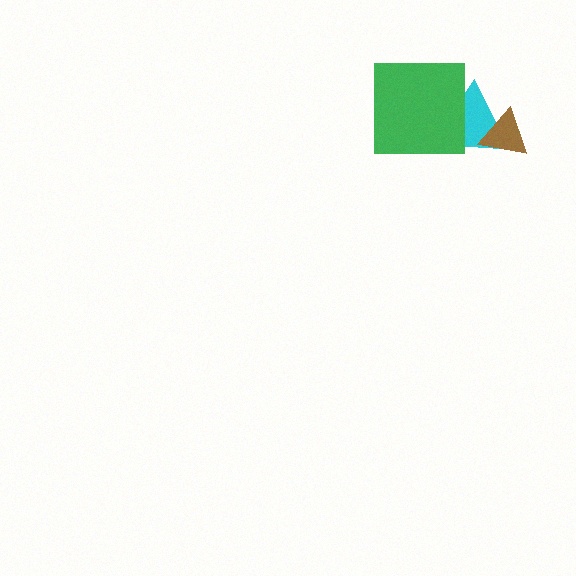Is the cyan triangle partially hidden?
Yes, it is partially covered by another shape.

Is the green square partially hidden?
No, no other shape covers it.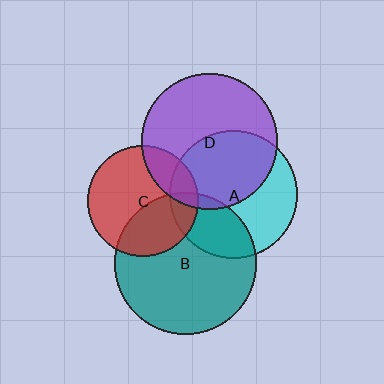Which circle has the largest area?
Circle B (teal).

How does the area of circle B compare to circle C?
Approximately 1.6 times.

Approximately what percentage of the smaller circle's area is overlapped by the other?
Approximately 5%.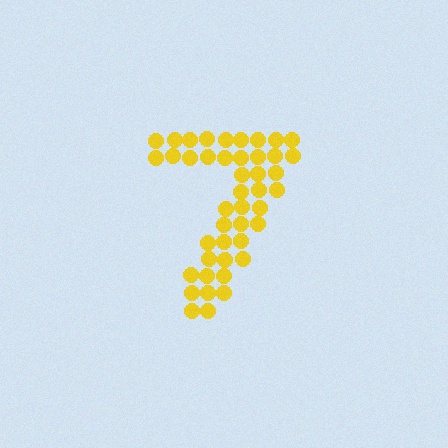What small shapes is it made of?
It is made of small circles.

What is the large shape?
The large shape is the digit 7.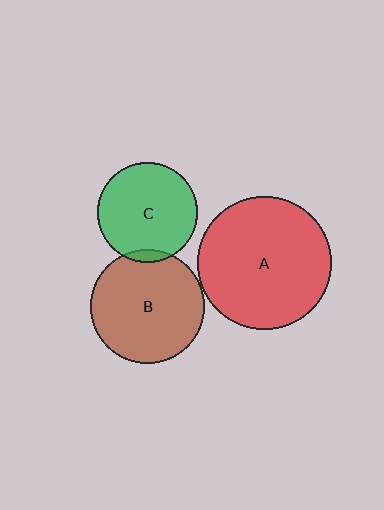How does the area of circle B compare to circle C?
Approximately 1.3 times.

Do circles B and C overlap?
Yes.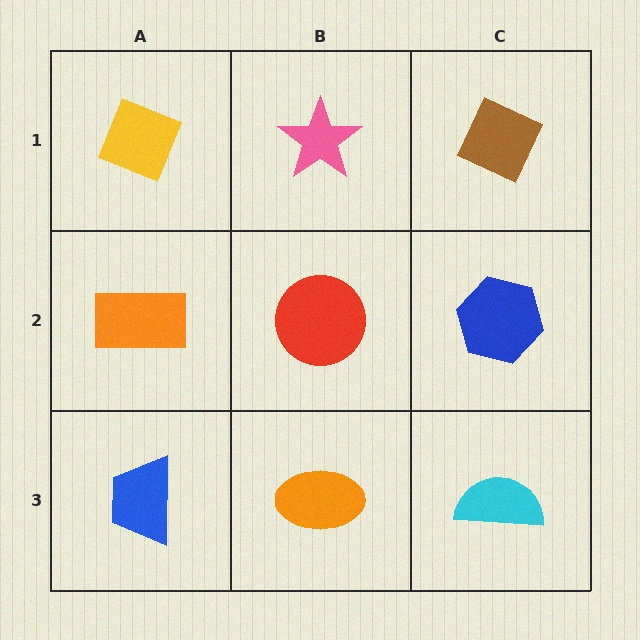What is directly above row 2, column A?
A yellow diamond.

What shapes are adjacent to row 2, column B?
A pink star (row 1, column B), an orange ellipse (row 3, column B), an orange rectangle (row 2, column A), a blue hexagon (row 2, column C).